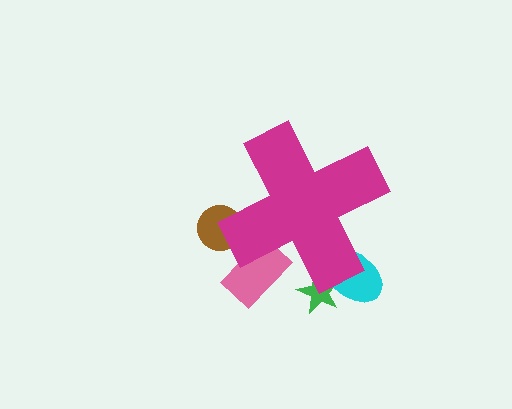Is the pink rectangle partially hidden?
Yes, the pink rectangle is partially hidden behind the magenta cross.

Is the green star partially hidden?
Yes, the green star is partially hidden behind the magenta cross.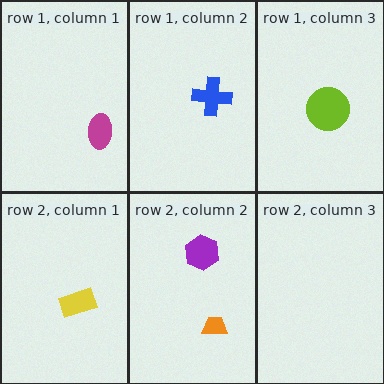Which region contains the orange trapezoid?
The row 2, column 2 region.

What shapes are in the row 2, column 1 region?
The yellow rectangle.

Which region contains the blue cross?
The row 1, column 2 region.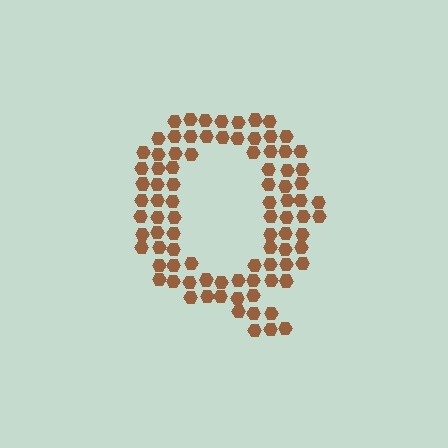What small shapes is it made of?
It is made of small hexagons.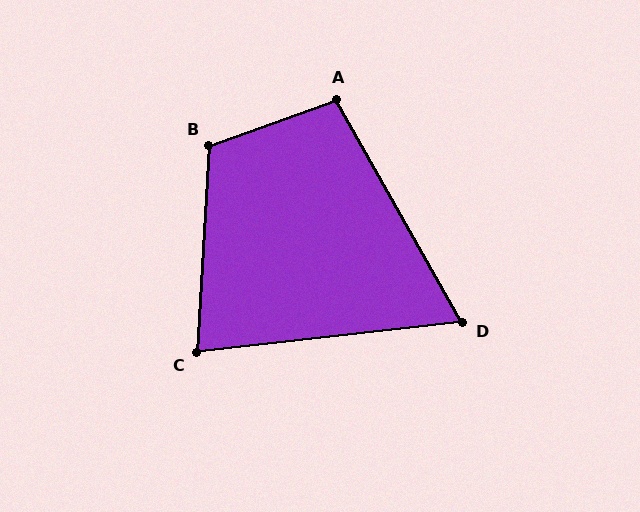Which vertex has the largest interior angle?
B, at approximately 113 degrees.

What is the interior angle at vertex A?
Approximately 100 degrees (obtuse).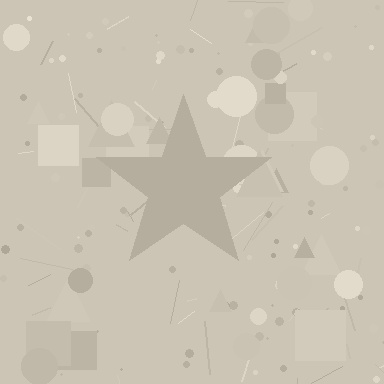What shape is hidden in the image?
A star is hidden in the image.